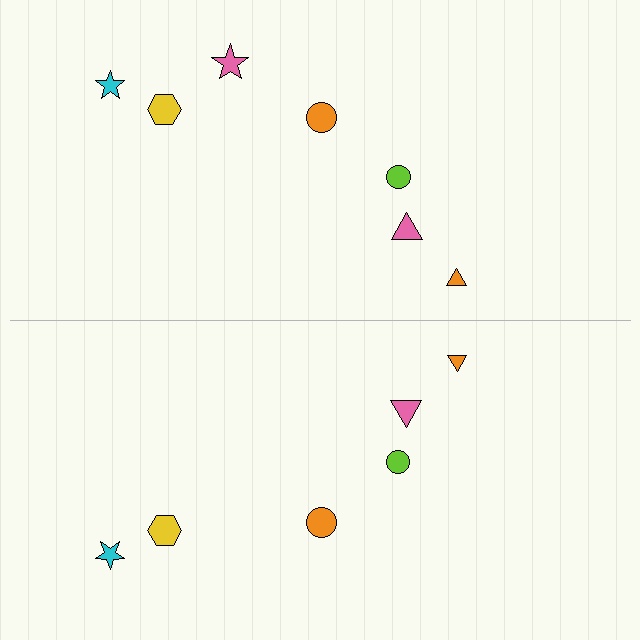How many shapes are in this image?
There are 13 shapes in this image.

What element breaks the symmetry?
A pink star is missing from the bottom side.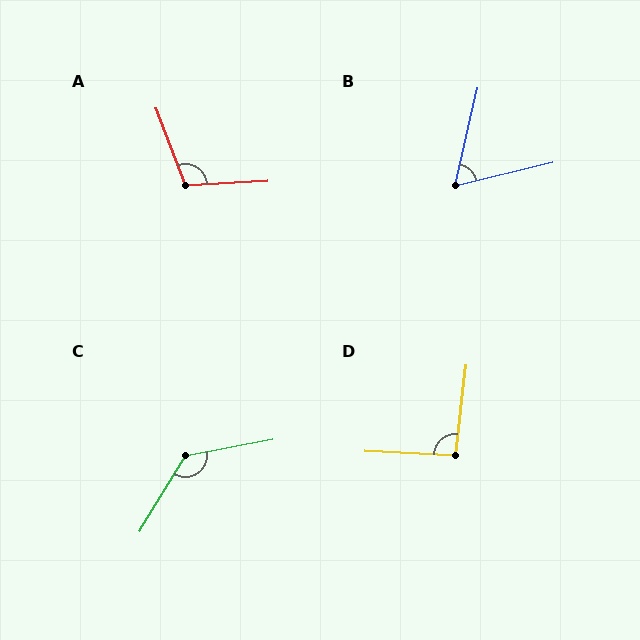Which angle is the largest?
C, at approximately 132 degrees.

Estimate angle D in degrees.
Approximately 94 degrees.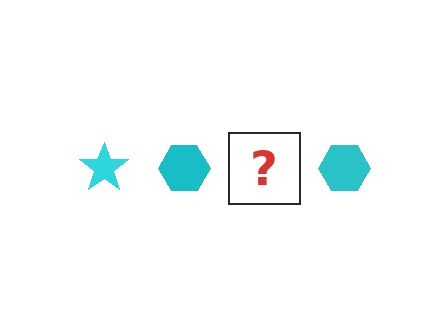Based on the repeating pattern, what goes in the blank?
The blank should be a cyan star.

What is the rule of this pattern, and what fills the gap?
The rule is that the pattern cycles through star, hexagon shapes in cyan. The gap should be filled with a cyan star.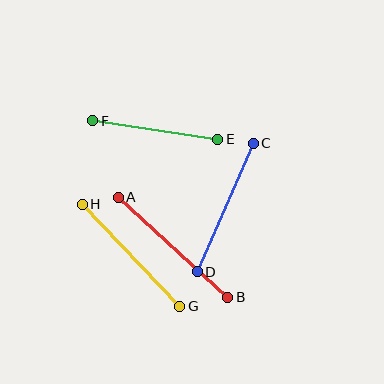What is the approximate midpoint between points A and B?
The midpoint is at approximately (173, 247) pixels.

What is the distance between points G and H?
The distance is approximately 141 pixels.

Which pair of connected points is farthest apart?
Points A and B are farthest apart.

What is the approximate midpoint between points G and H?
The midpoint is at approximately (131, 255) pixels.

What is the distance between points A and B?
The distance is approximately 148 pixels.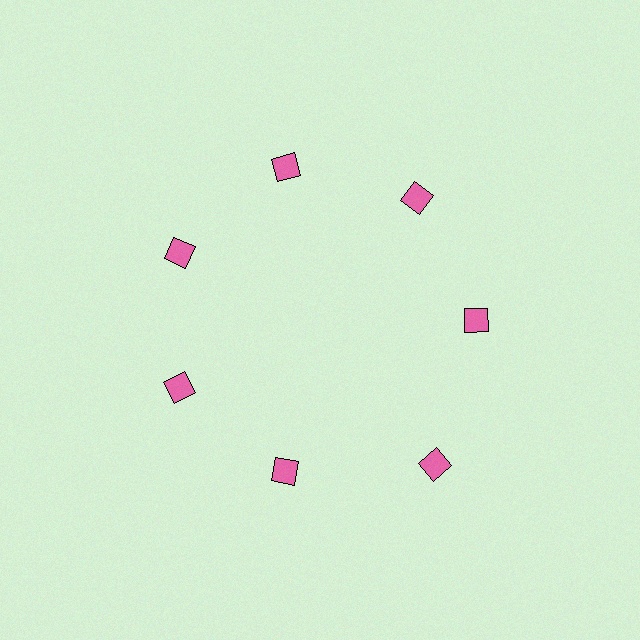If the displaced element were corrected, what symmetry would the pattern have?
It would have 7-fold rotational symmetry — the pattern would map onto itself every 51 degrees.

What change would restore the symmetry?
The symmetry would be restored by moving it inward, back onto the ring so that all 7 squares sit at equal angles and equal distance from the center.